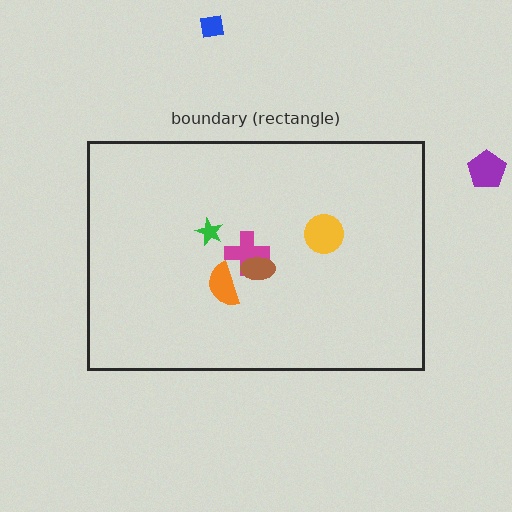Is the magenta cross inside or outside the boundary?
Inside.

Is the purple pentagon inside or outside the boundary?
Outside.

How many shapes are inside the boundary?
5 inside, 2 outside.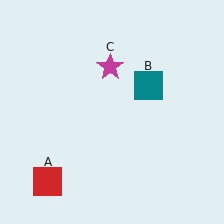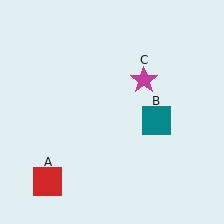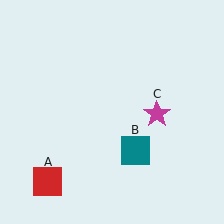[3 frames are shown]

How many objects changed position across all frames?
2 objects changed position: teal square (object B), magenta star (object C).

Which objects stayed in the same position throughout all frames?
Red square (object A) remained stationary.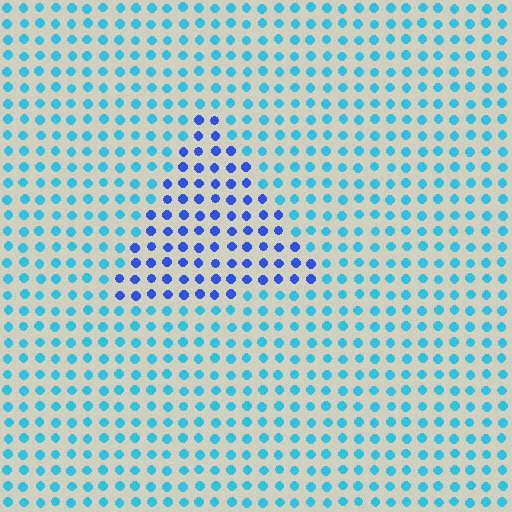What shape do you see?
I see a triangle.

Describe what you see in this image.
The image is filled with small cyan elements in a uniform arrangement. A triangle-shaped region is visible where the elements are tinted to a slightly different hue, forming a subtle color boundary.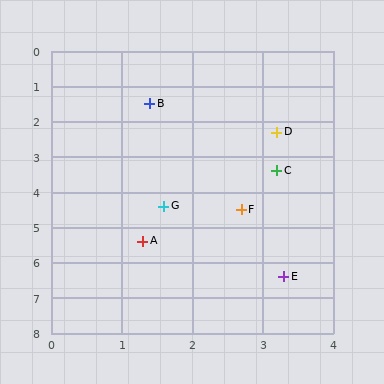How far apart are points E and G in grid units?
Points E and G are about 2.6 grid units apart.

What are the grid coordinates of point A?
Point A is at approximately (1.3, 5.4).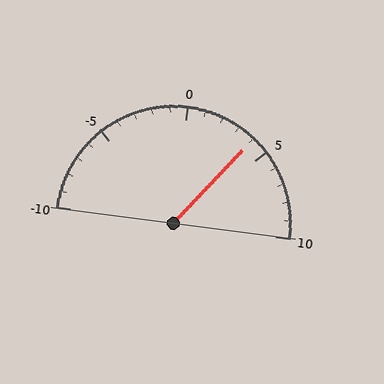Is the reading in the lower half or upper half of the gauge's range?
The reading is in the upper half of the range (-10 to 10).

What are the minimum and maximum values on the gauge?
The gauge ranges from -10 to 10.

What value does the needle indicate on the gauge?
The needle indicates approximately 4.